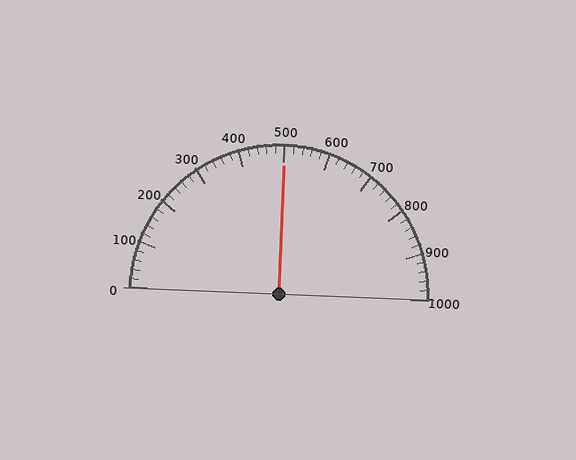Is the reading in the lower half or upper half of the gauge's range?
The reading is in the upper half of the range (0 to 1000).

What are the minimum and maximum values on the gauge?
The gauge ranges from 0 to 1000.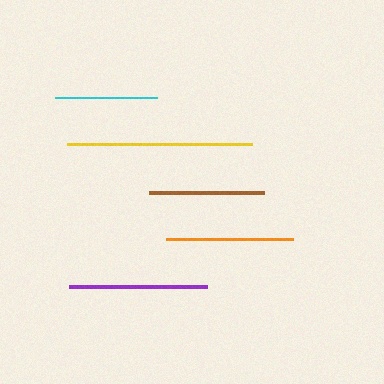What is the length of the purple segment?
The purple segment is approximately 137 pixels long.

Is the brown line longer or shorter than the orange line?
The orange line is longer than the brown line.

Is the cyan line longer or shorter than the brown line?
The brown line is longer than the cyan line.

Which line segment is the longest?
The yellow line is the longest at approximately 185 pixels.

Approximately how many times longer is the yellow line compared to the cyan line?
The yellow line is approximately 1.8 times the length of the cyan line.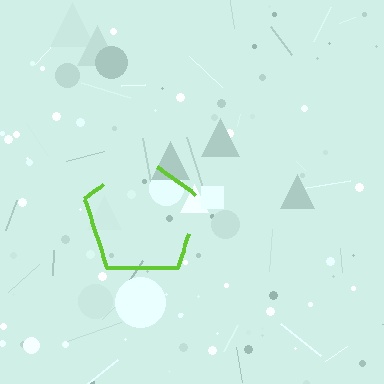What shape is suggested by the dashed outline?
The dashed outline suggests a pentagon.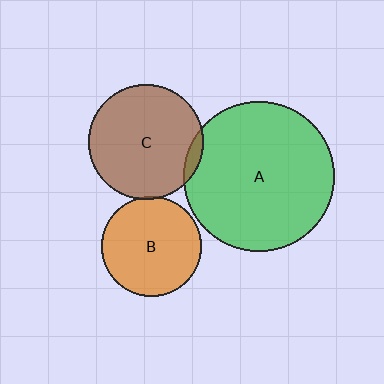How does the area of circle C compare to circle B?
Approximately 1.3 times.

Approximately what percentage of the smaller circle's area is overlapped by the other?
Approximately 5%.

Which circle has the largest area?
Circle A (green).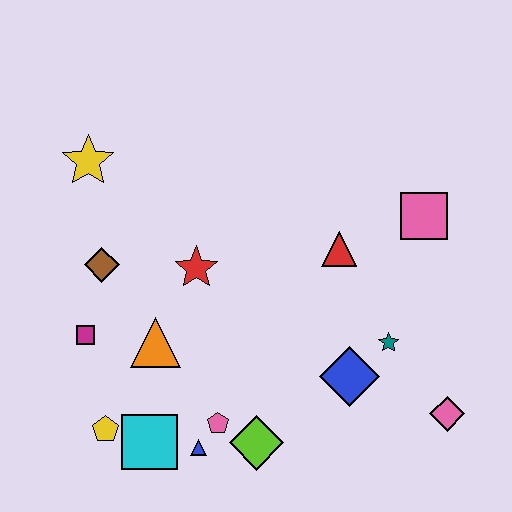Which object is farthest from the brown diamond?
The pink diamond is farthest from the brown diamond.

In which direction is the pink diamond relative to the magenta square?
The pink diamond is to the right of the magenta square.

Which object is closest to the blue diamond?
The teal star is closest to the blue diamond.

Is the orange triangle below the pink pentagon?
No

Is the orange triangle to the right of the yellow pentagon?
Yes